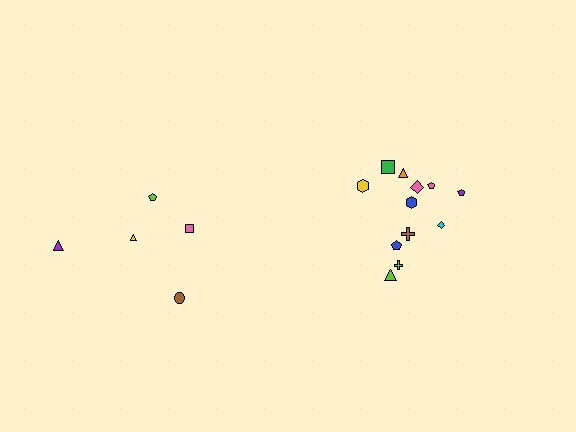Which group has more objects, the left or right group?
The right group.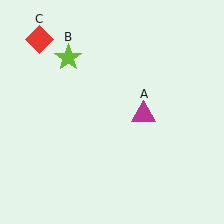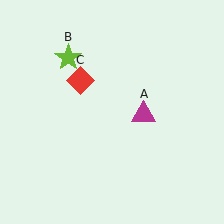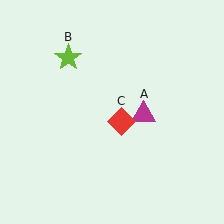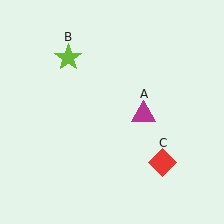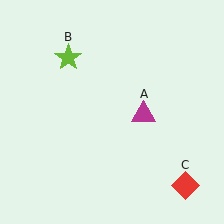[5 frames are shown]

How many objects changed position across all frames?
1 object changed position: red diamond (object C).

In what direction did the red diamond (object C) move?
The red diamond (object C) moved down and to the right.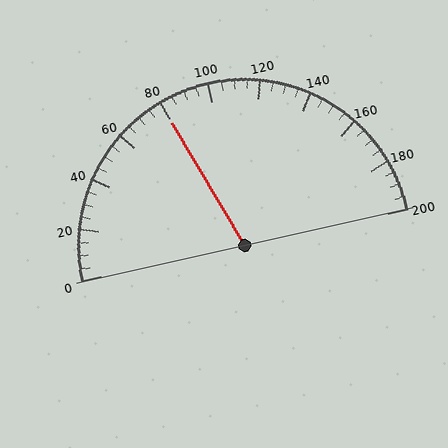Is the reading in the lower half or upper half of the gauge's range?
The reading is in the lower half of the range (0 to 200).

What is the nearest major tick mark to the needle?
The nearest major tick mark is 80.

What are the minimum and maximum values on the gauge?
The gauge ranges from 0 to 200.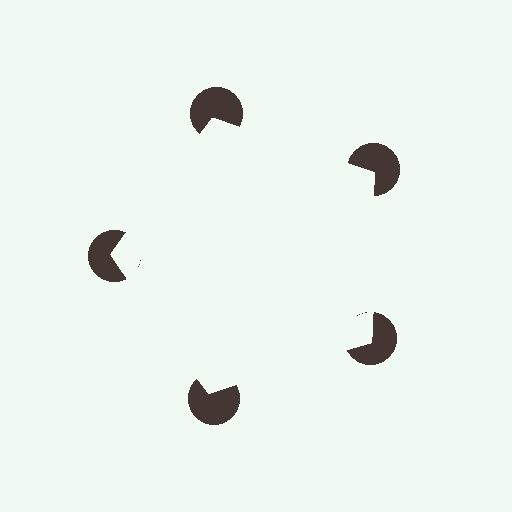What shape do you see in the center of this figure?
An illusory pentagon — its edges are inferred from the aligned wedge cuts in the pac-man discs, not physically drawn.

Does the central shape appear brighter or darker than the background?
It typically appears slightly brighter than the background, even though no actual brightness change is drawn.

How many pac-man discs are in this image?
There are 5 — one at each vertex of the illusory pentagon.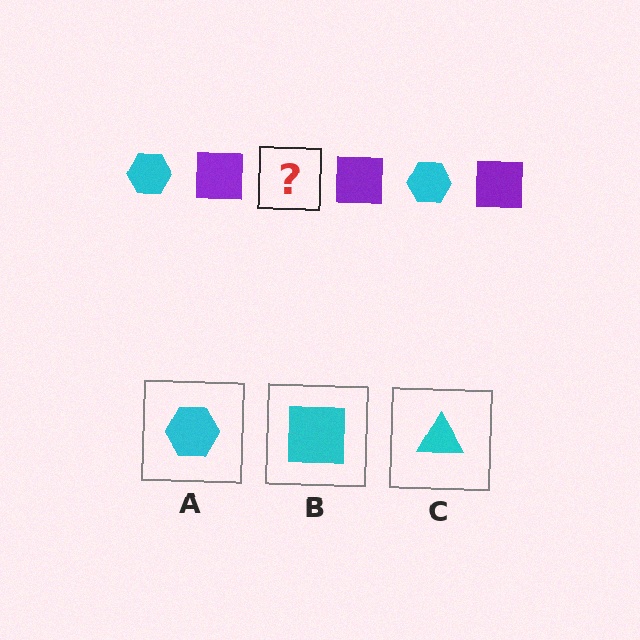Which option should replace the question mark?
Option A.